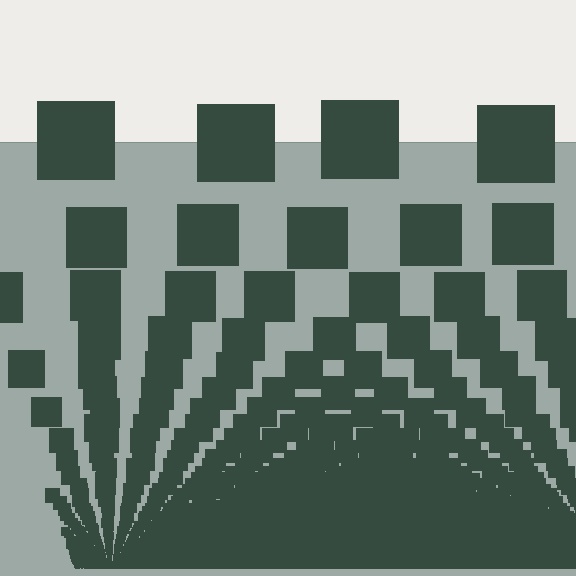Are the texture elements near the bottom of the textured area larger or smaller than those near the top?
Smaller. The gradient is inverted — elements near the bottom are smaller and denser.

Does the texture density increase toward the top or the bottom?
Density increases toward the bottom.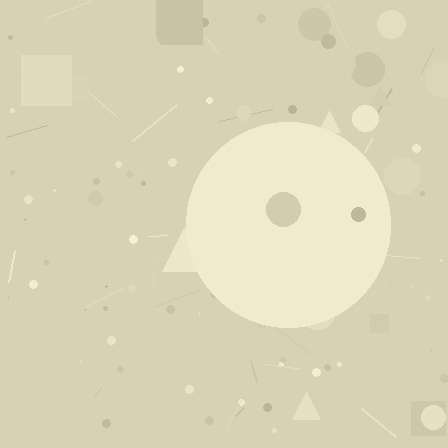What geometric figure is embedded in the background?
A circle is embedded in the background.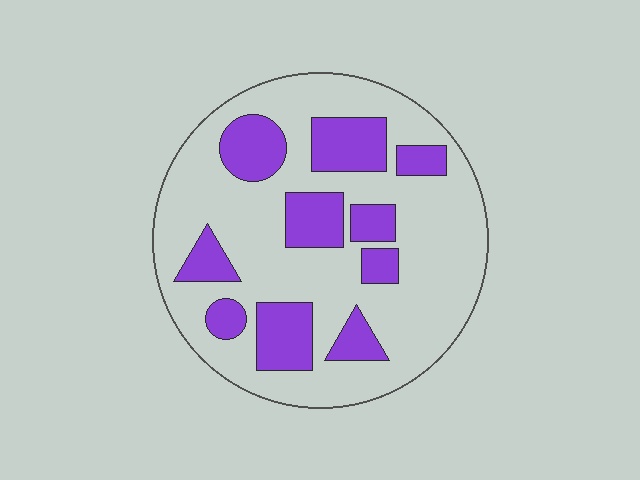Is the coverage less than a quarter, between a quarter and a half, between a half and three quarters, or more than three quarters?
Between a quarter and a half.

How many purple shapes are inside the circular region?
10.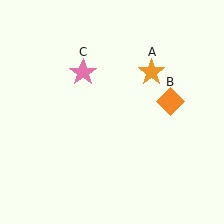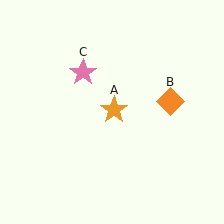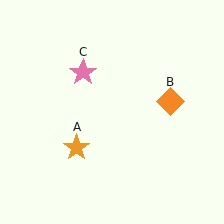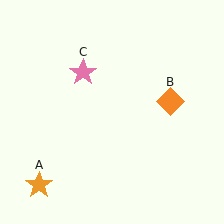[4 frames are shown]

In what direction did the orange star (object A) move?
The orange star (object A) moved down and to the left.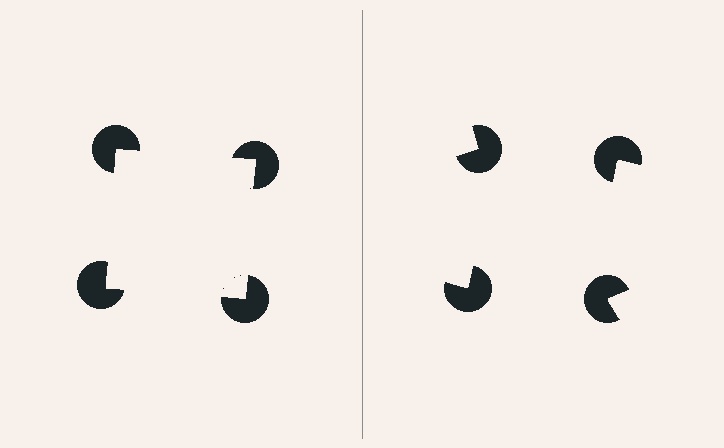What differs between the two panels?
The pac-man discs are positioned identically on both sides; only the wedge orientations differ. On the left they align to a square; on the right they are misaligned.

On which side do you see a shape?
An illusory square appears on the left side. On the right side the wedge cuts are rotated, so no coherent shape forms.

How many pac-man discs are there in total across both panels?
8 — 4 on each side.